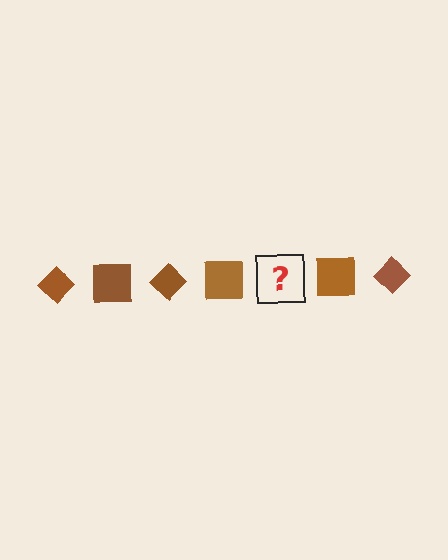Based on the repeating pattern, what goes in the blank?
The blank should be a brown diamond.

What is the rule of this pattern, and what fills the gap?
The rule is that the pattern cycles through diamond, square shapes in brown. The gap should be filled with a brown diamond.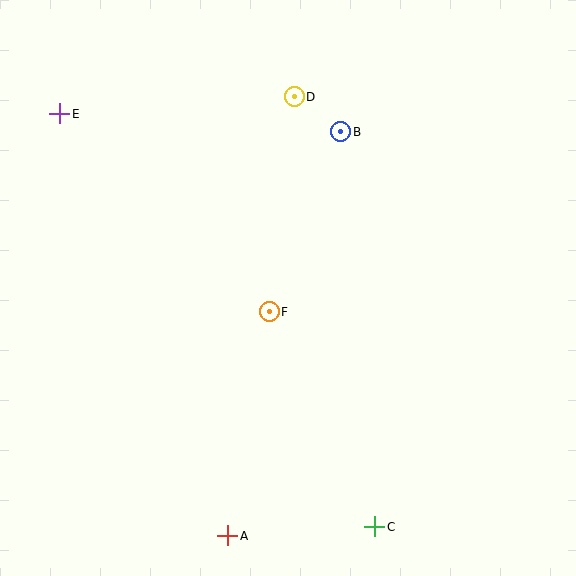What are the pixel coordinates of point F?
Point F is at (269, 312).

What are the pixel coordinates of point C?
Point C is at (375, 527).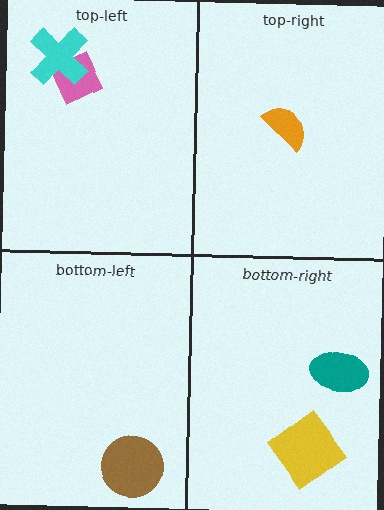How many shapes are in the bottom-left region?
1.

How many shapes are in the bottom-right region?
2.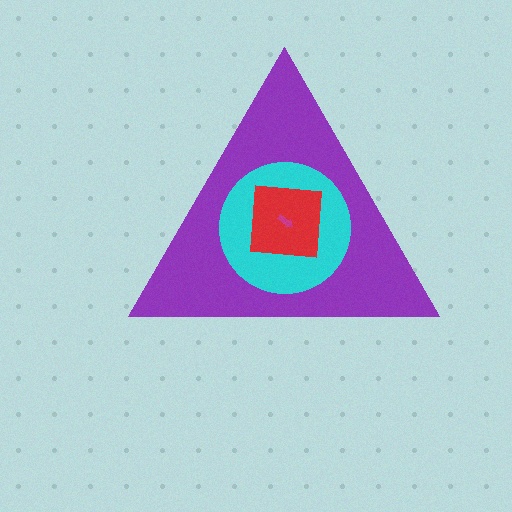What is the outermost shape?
The purple triangle.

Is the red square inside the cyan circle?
Yes.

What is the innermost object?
The magenta arrow.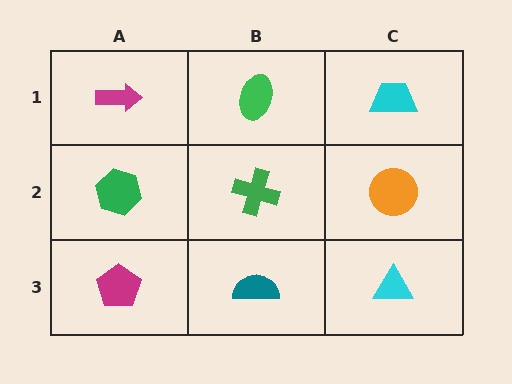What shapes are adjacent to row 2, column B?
A green ellipse (row 1, column B), a teal semicircle (row 3, column B), a green hexagon (row 2, column A), an orange circle (row 2, column C).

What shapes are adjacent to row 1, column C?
An orange circle (row 2, column C), a green ellipse (row 1, column B).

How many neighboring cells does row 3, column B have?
3.